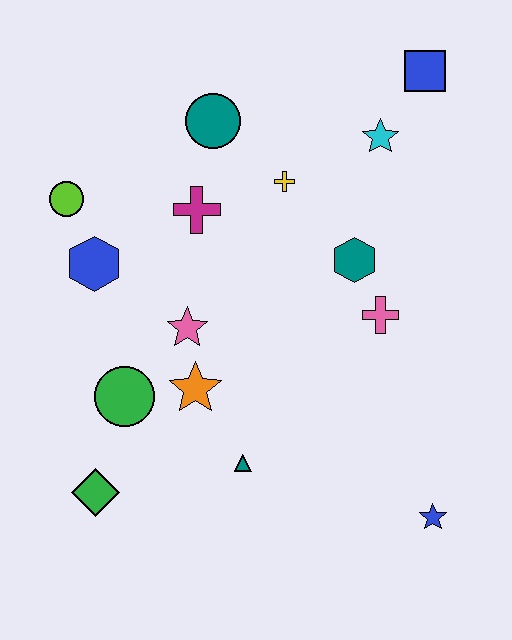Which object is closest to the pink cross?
The teal hexagon is closest to the pink cross.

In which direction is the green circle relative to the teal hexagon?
The green circle is to the left of the teal hexagon.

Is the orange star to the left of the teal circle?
Yes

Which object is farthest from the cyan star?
The green diamond is farthest from the cyan star.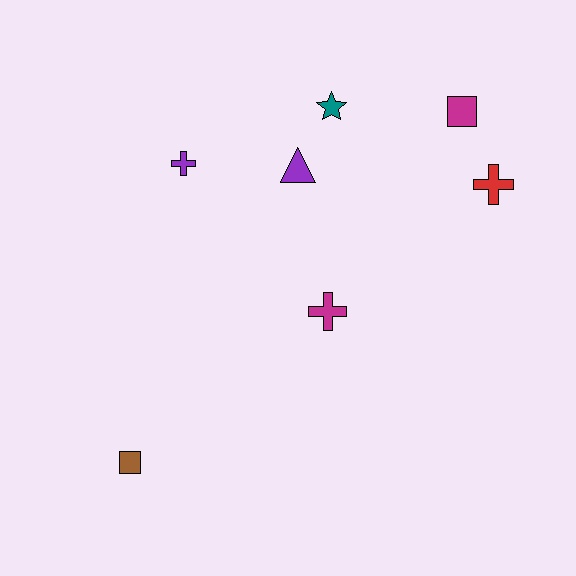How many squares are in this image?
There are 2 squares.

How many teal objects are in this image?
There is 1 teal object.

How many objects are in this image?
There are 7 objects.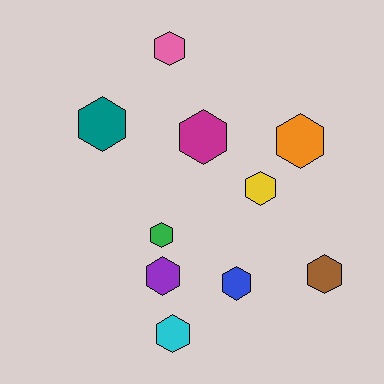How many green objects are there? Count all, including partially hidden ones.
There is 1 green object.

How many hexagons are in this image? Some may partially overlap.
There are 10 hexagons.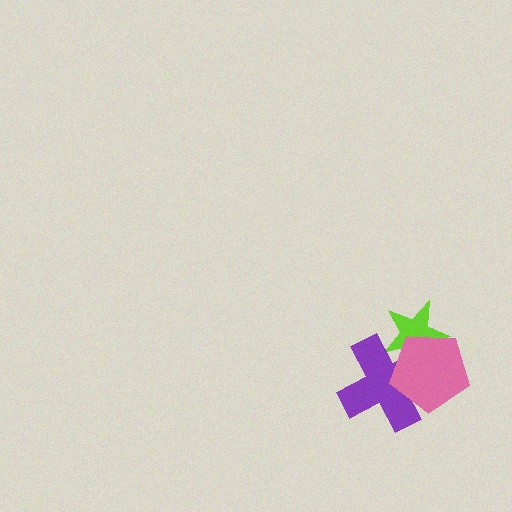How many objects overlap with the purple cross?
2 objects overlap with the purple cross.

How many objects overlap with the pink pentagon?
2 objects overlap with the pink pentagon.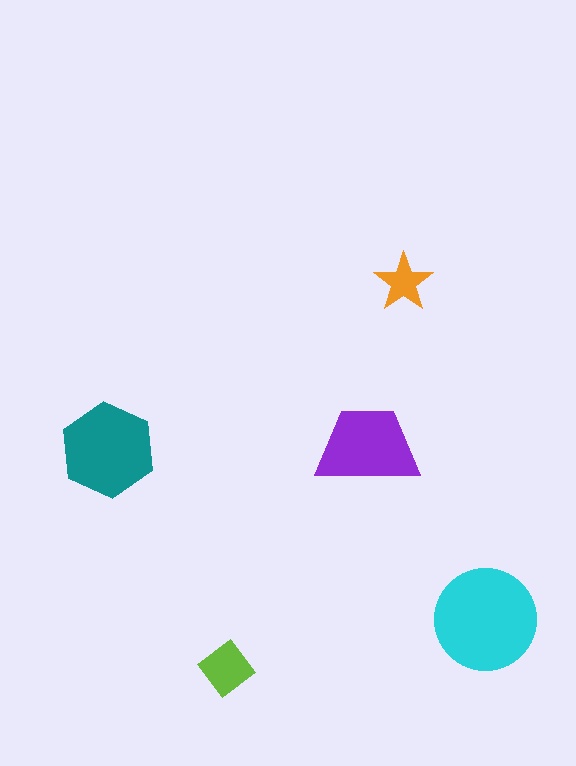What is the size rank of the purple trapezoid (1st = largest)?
3rd.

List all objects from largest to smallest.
The cyan circle, the teal hexagon, the purple trapezoid, the lime diamond, the orange star.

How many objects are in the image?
There are 5 objects in the image.